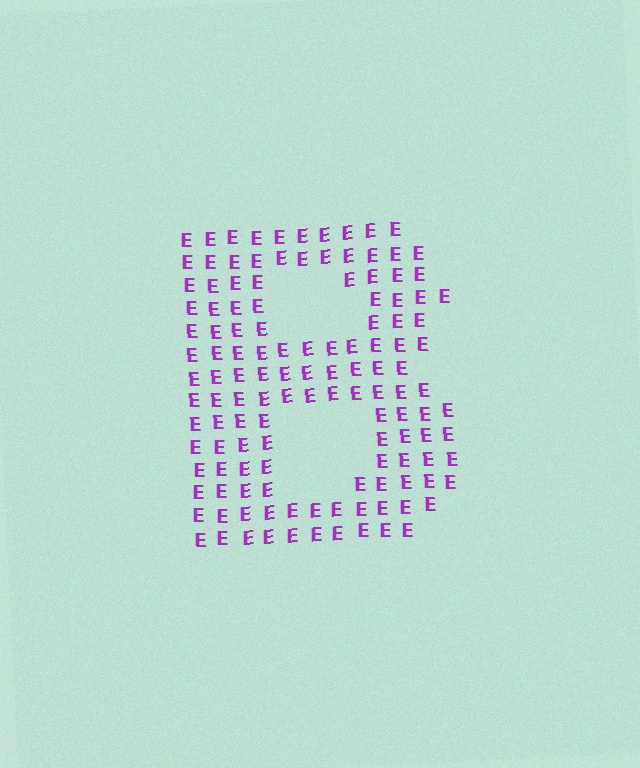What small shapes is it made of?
It is made of small letter E's.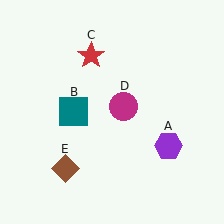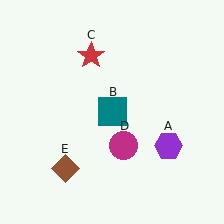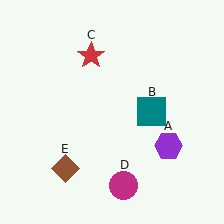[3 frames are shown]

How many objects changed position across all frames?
2 objects changed position: teal square (object B), magenta circle (object D).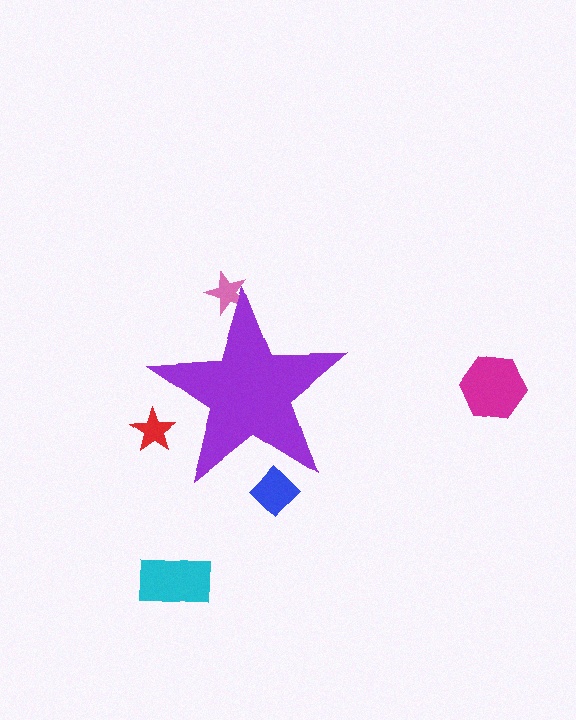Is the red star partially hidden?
Yes, the red star is partially hidden behind the purple star.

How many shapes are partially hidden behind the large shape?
3 shapes are partially hidden.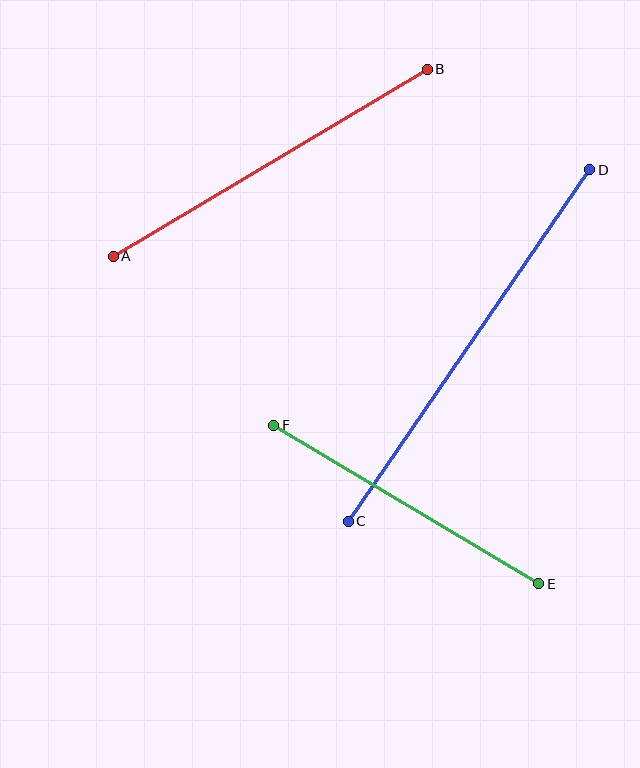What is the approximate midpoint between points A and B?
The midpoint is at approximately (270, 163) pixels.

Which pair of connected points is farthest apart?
Points C and D are farthest apart.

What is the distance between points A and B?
The distance is approximately 366 pixels.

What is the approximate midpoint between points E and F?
The midpoint is at approximately (406, 504) pixels.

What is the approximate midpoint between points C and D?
The midpoint is at approximately (469, 345) pixels.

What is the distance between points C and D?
The distance is approximately 426 pixels.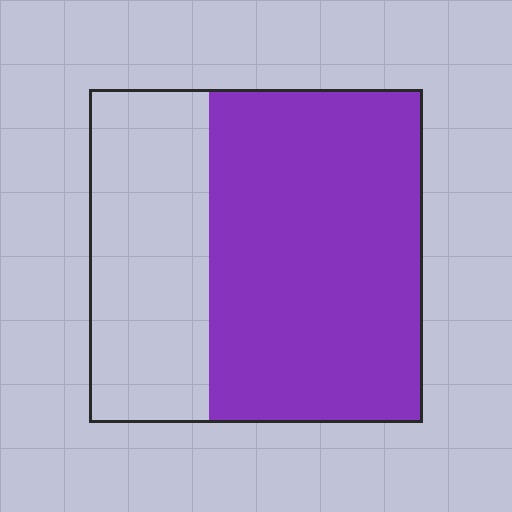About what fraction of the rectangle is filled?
About five eighths (5/8).